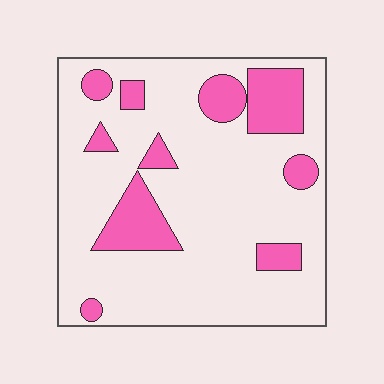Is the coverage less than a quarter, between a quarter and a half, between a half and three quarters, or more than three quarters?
Less than a quarter.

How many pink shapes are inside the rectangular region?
10.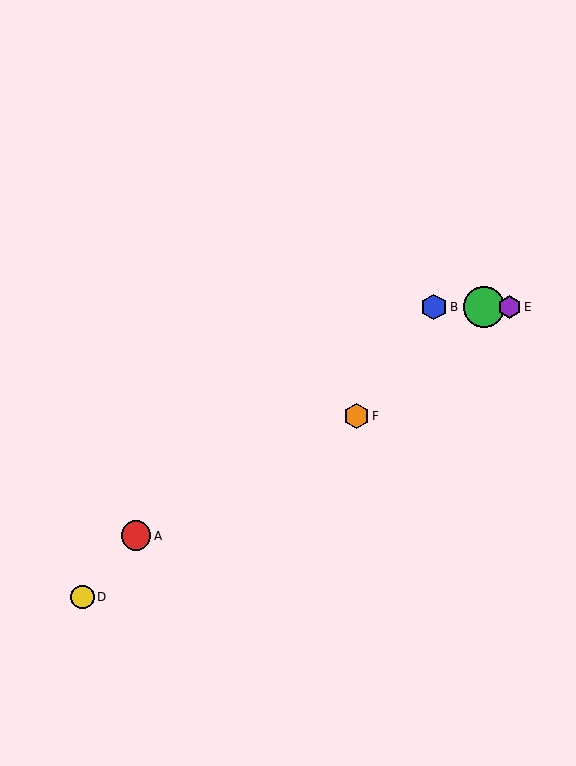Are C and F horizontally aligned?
No, C is at y≈307 and F is at y≈416.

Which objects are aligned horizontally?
Objects B, C, E are aligned horizontally.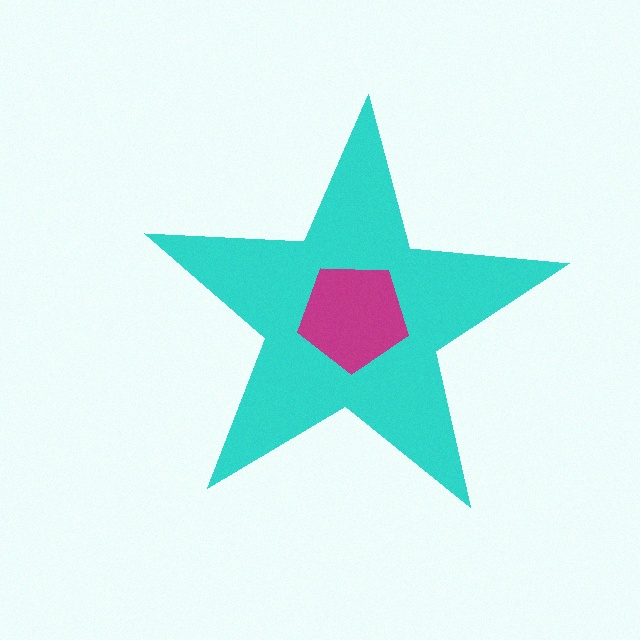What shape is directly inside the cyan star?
The magenta pentagon.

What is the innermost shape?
The magenta pentagon.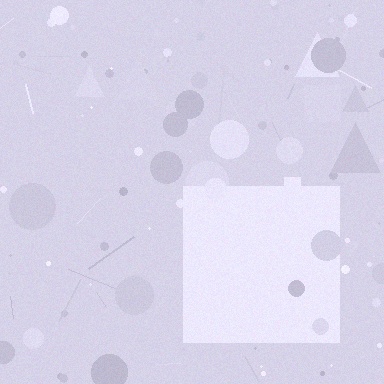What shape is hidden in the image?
A square is hidden in the image.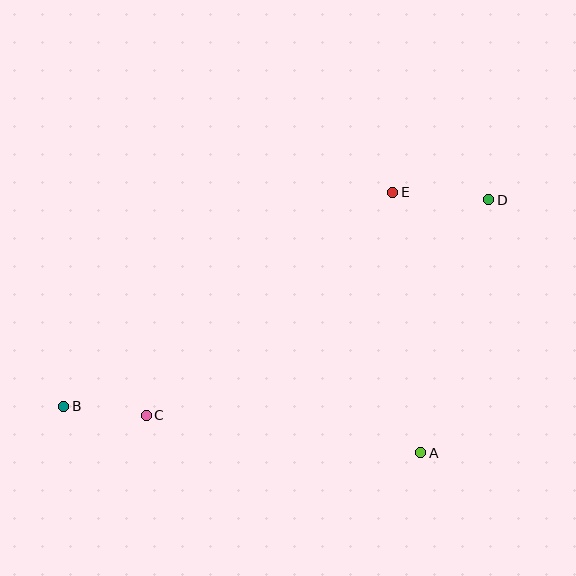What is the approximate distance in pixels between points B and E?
The distance between B and E is approximately 392 pixels.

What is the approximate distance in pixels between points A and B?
The distance between A and B is approximately 360 pixels.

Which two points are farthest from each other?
Points B and D are farthest from each other.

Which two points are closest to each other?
Points B and C are closest to each other.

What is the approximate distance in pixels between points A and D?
The distance between A and D is approximately 262 pixels.